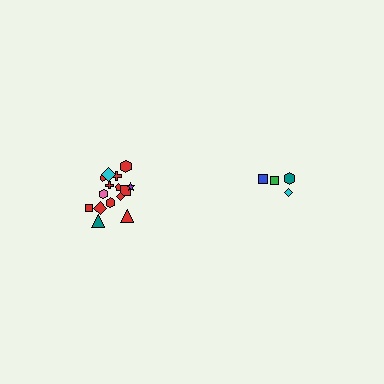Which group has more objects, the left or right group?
The left group.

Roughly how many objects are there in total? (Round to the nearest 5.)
Roughly 20 objects in total.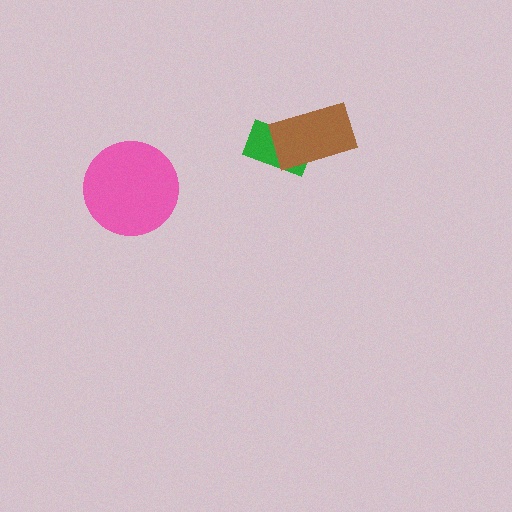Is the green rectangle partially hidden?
Yes, it is partially covered by another shape.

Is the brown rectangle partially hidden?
No, no other shape covers it.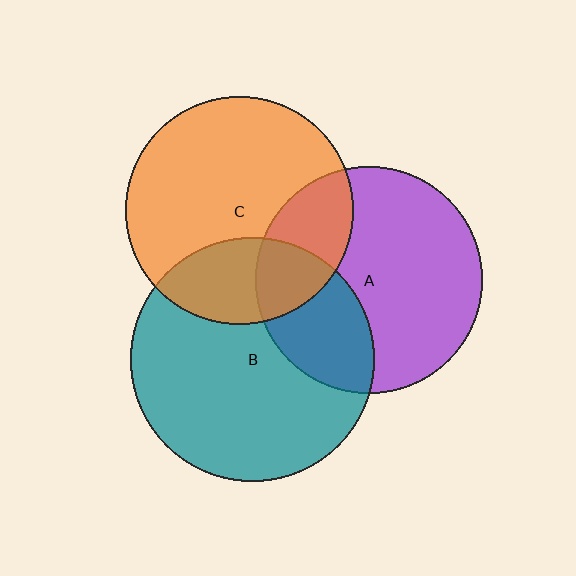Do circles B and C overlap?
Yes.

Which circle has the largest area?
Circle B (teal).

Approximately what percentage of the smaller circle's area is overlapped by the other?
Approximately 25%.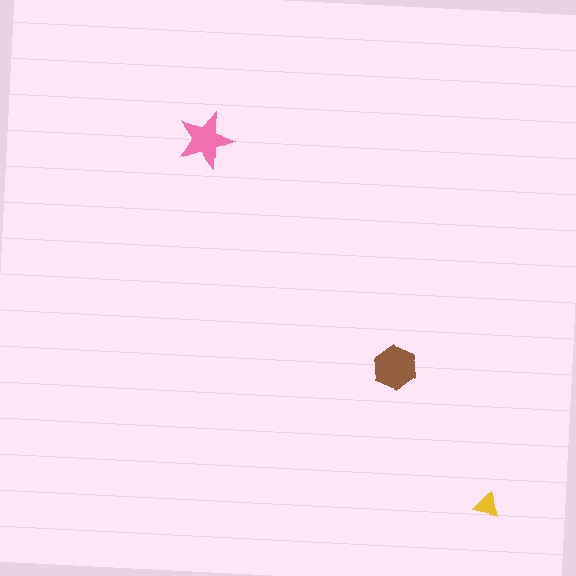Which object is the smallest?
The yellow triangle.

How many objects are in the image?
There are 3 objects in the image.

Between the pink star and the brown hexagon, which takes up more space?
The brown hexagon.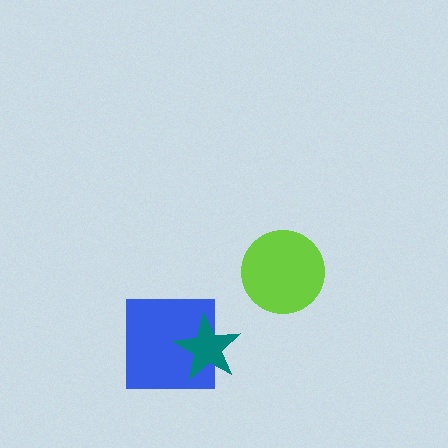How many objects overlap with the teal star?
1 object overlaps with the teal star.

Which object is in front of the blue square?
The teal star is in front of the blue square.